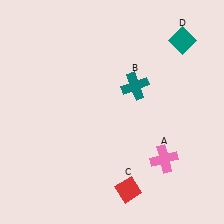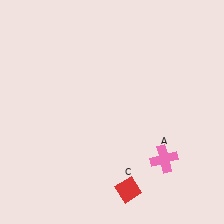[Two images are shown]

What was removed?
The teal cross (B), the teal diamond (D) were removed in Image 2.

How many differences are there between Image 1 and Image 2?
There are 2 differences between the two images.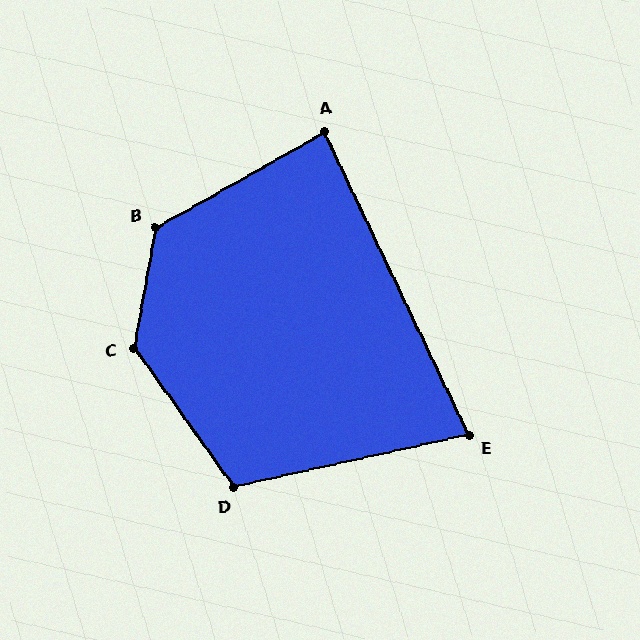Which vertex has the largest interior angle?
C, at approximately 134 degrees.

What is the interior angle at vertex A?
Approximately 86 degrees (approximately right).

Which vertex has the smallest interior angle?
E, at approximately 77 degrees.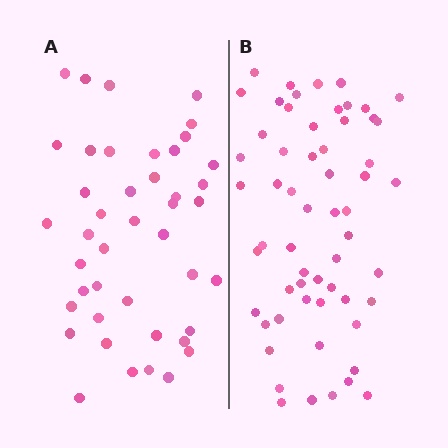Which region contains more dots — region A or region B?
Region B (the right region) has more dots.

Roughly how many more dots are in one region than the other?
Region B has approximately 15 more dots than region A.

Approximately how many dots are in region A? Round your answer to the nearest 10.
About 40 dots. (The exact count is 43, which rounds to 40.)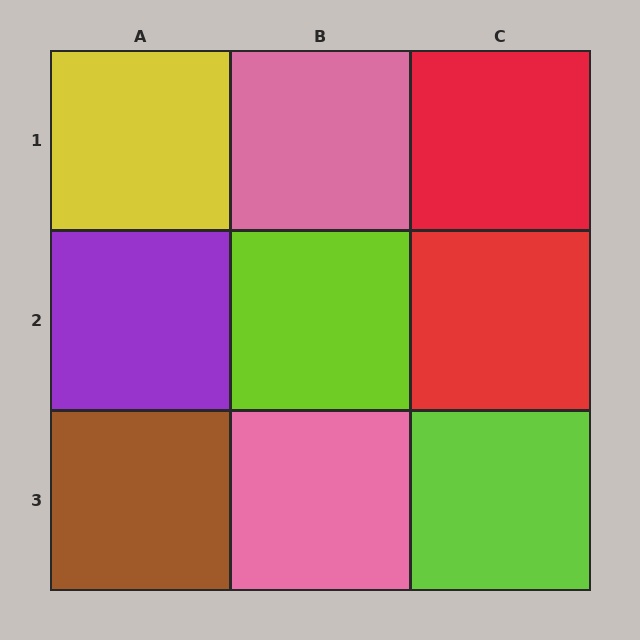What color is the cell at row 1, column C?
Red.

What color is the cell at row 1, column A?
Yellow.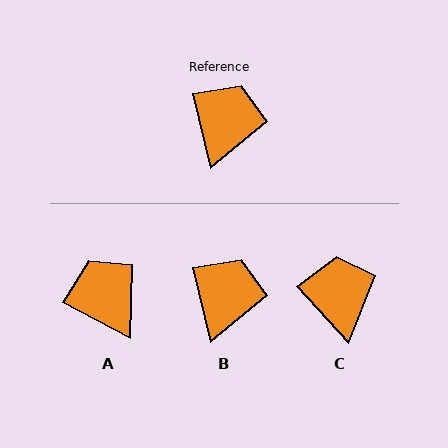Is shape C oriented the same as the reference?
No, it is off by about 29 degrees.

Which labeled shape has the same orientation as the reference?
B.